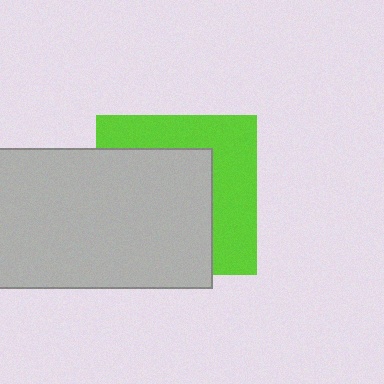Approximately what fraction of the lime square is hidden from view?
Roughly 58% of the lime square is hidden behind the light gray rectangle.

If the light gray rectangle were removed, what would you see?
You would see the complete lime square.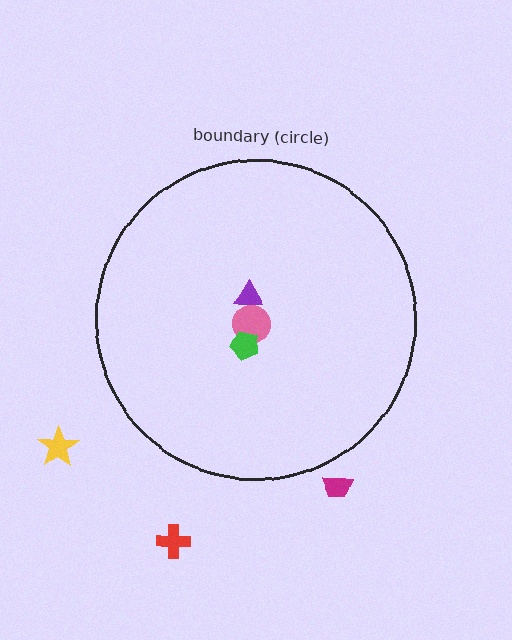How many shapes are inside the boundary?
3 inside, 3 outside.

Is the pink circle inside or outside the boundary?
Inside.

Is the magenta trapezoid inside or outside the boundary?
Outside.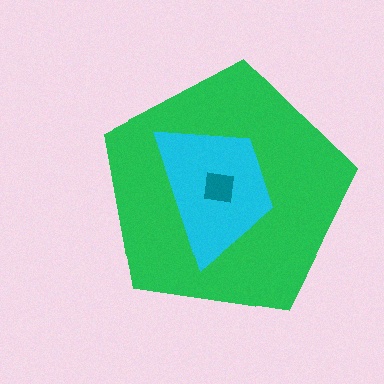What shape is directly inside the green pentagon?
The cyan trapezoid.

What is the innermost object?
The teal square.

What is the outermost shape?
The green pentagon.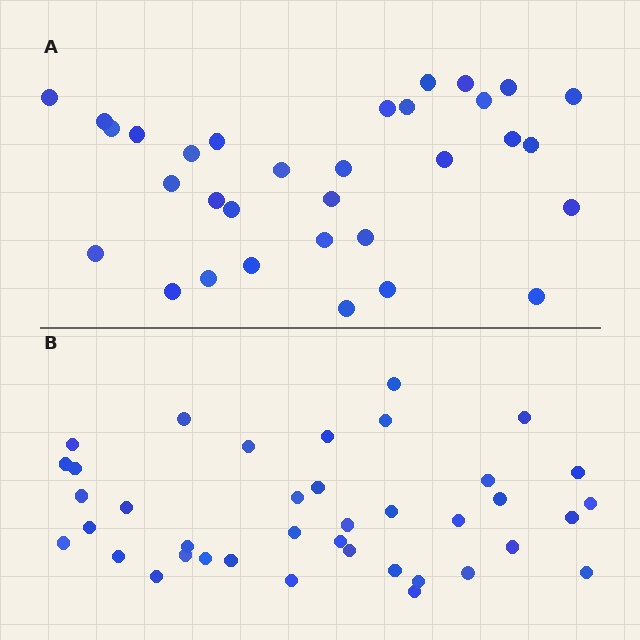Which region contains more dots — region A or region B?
Region B (the bottom region) has more dots.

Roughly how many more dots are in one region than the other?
Region B has roughly 8 or so more dots than region A.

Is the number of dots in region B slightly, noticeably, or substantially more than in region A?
Region B has only slightly more — the two regions are fairly close. The ratio is roughly 1.2 to 1.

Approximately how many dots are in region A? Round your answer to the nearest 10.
About 30 dots. (The exact count is 32, which rounds to 30.)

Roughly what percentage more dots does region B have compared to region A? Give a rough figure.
About 20% more.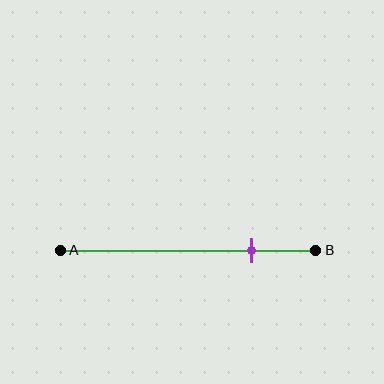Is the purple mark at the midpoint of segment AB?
No, the mark is at about 75% from A, not at the 50% midpoint.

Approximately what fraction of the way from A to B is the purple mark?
The purple mark is approximately 75% of the way from A to B.